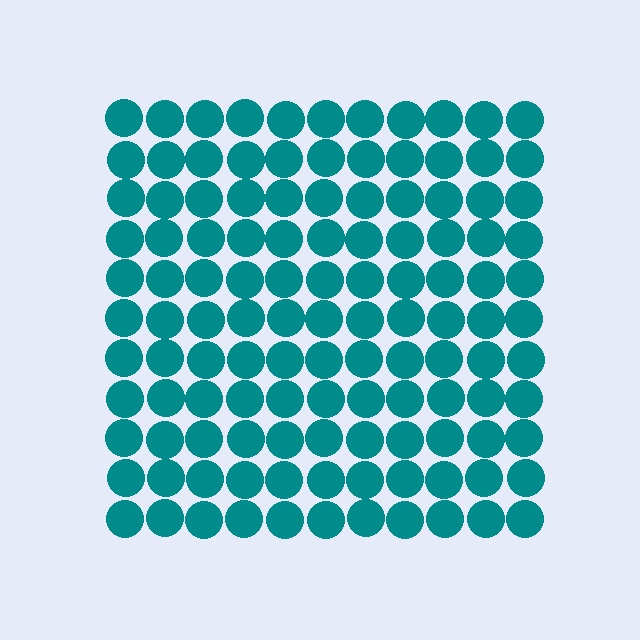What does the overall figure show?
The overall figure shows a square.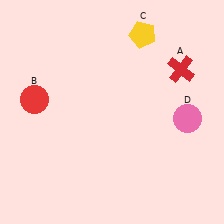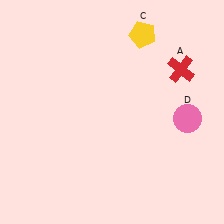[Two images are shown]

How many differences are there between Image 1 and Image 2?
There is 1 difference between the two images.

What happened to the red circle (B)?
The red circle (B) was removed in Image 2. It was in the top-left area of Image 1.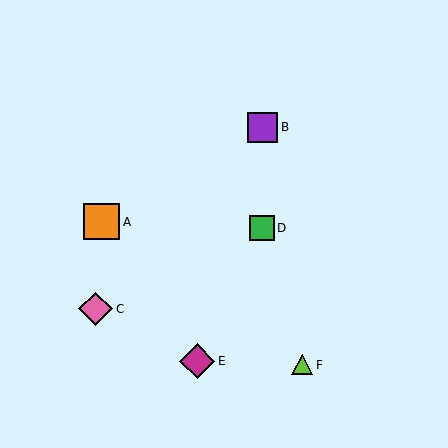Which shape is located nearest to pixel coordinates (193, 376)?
The magenta diamond (labeled E) at (197, 361) is nearest to that location.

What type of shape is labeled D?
Shape D is a green square.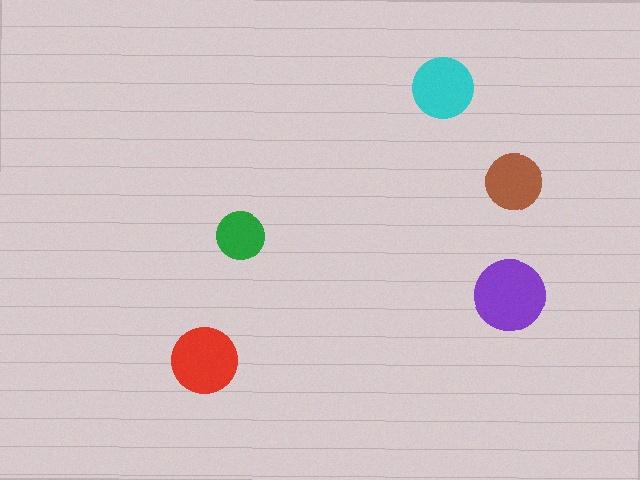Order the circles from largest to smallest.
the purple one, the red one, the cyan one, the brown one, the green one.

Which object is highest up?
The cyan circle is topmost.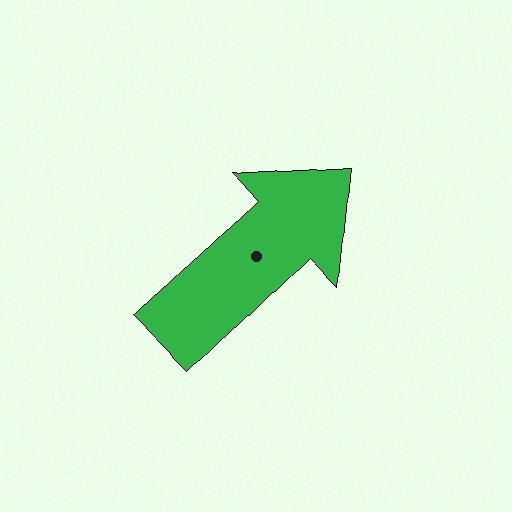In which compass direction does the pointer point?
Northeast.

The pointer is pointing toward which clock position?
Roughly 2 o'clock.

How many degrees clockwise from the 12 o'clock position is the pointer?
Approximately 46 degrees.